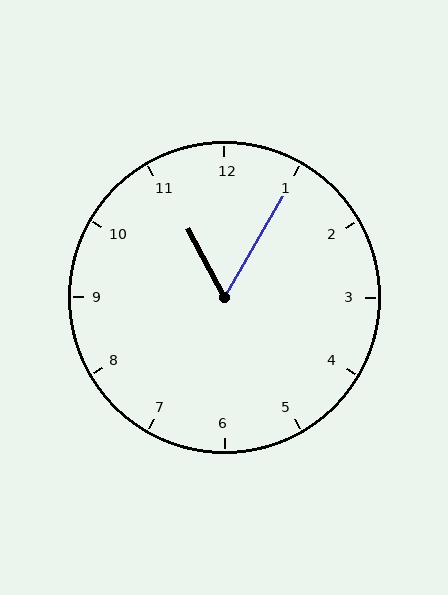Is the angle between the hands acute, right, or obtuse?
It is acute.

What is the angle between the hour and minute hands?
Approximately 58 degrees.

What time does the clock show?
11:05.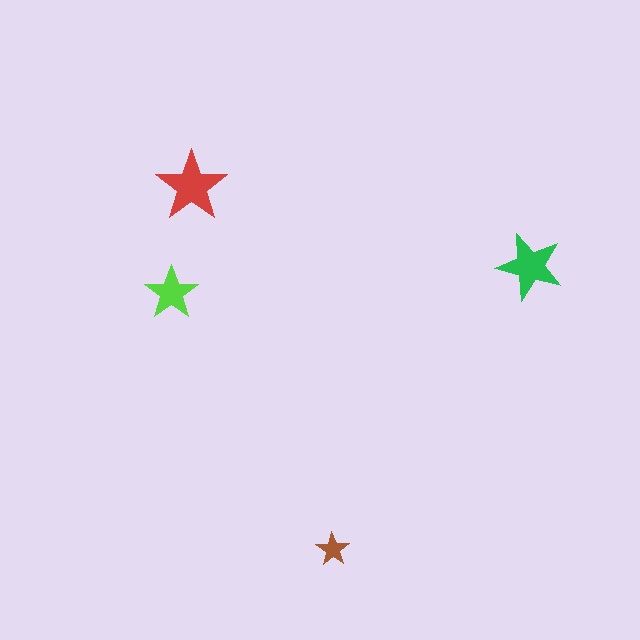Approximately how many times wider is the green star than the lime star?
About 1.5 times wider.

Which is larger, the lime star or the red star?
The red one.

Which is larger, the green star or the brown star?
The green one.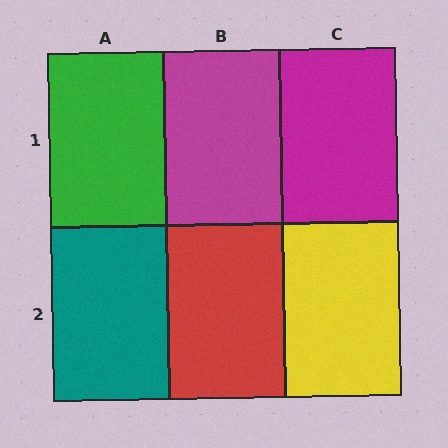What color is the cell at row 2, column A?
Teal.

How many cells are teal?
1 cell is teal.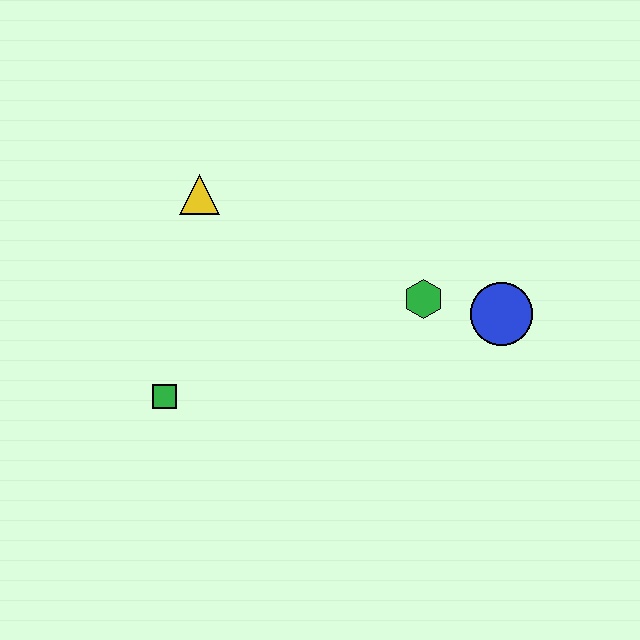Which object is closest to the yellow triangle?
The green square is closest to the yellow triangle.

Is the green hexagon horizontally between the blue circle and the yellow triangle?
Yes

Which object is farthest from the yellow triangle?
The blue circle is farthest from the yellow triangle.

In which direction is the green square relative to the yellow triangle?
The green square is below the yellow triangle.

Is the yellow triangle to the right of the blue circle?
No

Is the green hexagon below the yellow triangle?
Yes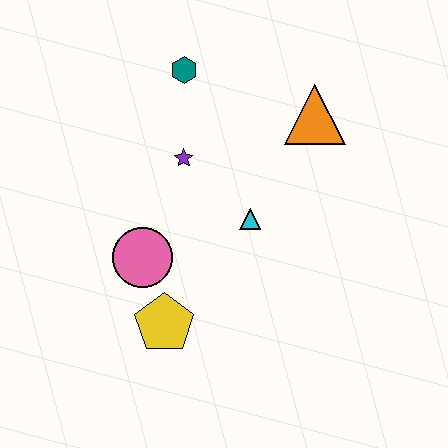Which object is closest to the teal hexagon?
The purple star is closest to the teal hexagon.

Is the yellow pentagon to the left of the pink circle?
No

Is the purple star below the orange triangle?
Yes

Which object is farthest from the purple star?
The yellow pentagon is farthest from the purple star.